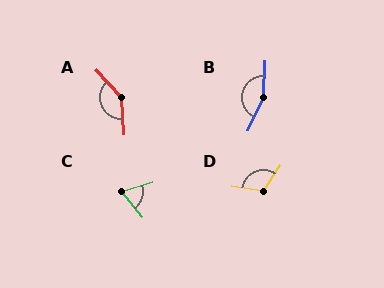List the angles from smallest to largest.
C (68°), D (115°), A (141°), B (157°).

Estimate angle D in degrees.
Approximately 115 degrees.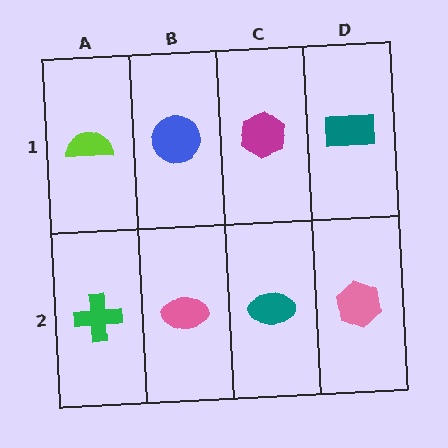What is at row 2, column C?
A teal ellipse.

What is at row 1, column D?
A teal rectangle.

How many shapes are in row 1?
4 shapes.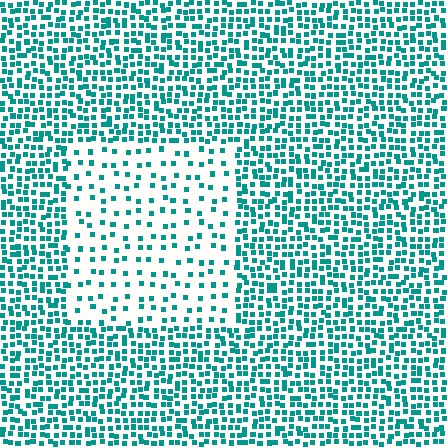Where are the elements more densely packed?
The elements are more densely packed outside the rectangle boundary.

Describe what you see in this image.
The image contains small teal elements arranged at two different densities. A rectangle-shaped region is visible where the elements are less densely packed than the surrounding area.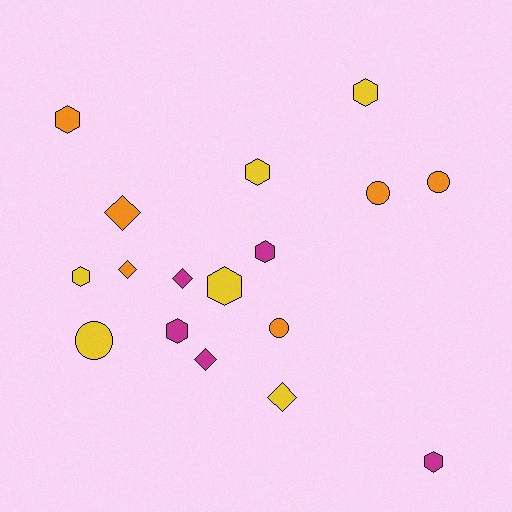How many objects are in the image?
There are 17 objects.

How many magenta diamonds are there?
There are 2 magenta diamonds.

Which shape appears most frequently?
Hexagon, with 8 objects.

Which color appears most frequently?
Yellow, with 6 objects.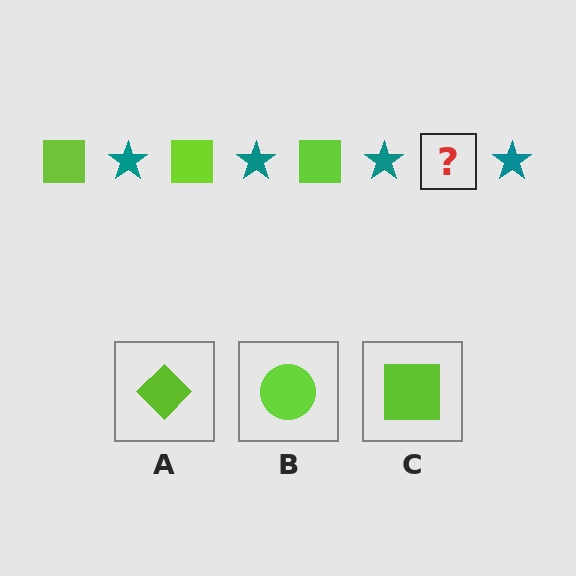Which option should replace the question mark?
Option C.